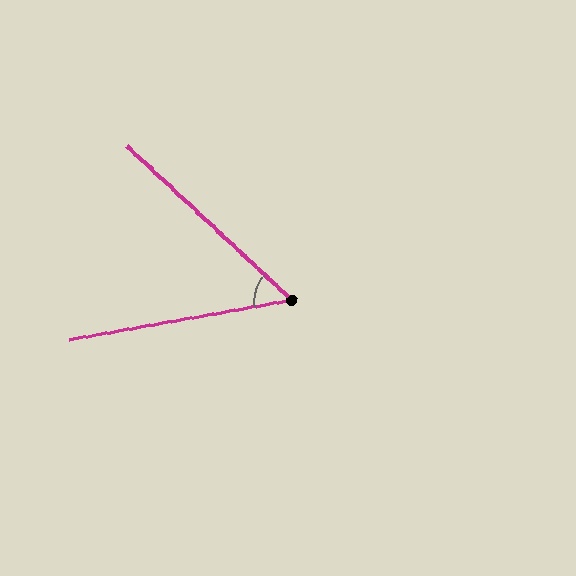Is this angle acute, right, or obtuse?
It is acute.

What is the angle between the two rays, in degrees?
Approximately 53 degrees.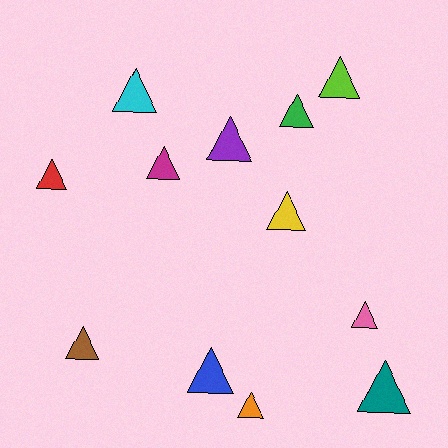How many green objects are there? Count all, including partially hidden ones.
There is 1 green object.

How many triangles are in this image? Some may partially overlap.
There are 12 triangles.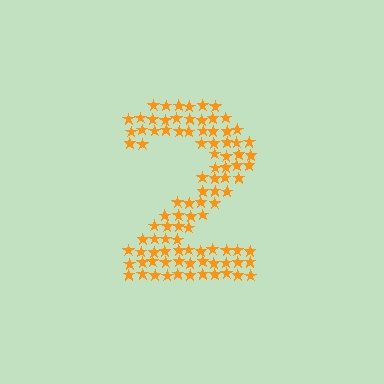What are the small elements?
The small elements are stars.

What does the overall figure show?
The overall figure shows the digit 2.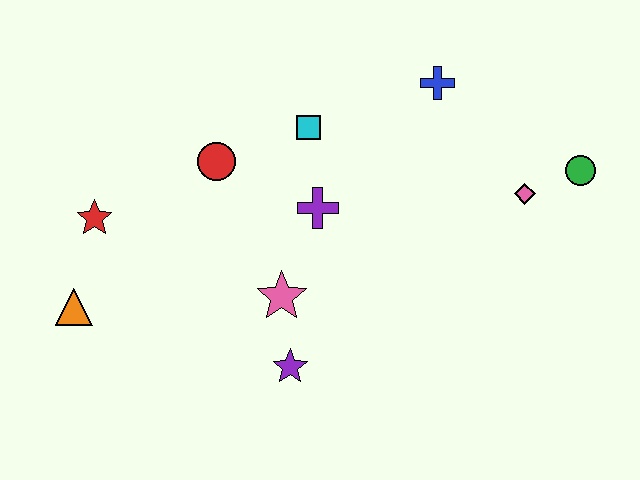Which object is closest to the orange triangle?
The red star is closest to the orange triangle.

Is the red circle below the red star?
No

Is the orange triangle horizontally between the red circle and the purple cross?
No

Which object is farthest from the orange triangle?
The green circle is farthest from the orange triangle.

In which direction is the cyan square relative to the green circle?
The cyan square is to the left of the green circle.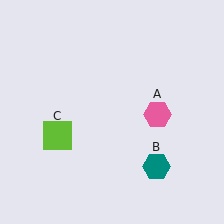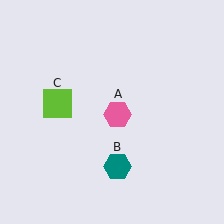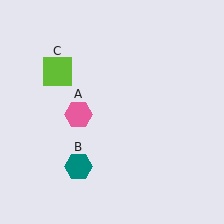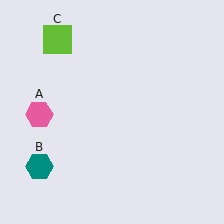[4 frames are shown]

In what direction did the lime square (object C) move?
The lime square (object C) moved up.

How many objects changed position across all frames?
3 objects changed position: pink hexagon (object A), teal hexagon (object B), lime square (object C).